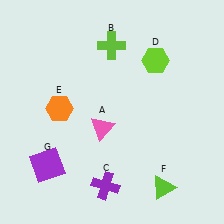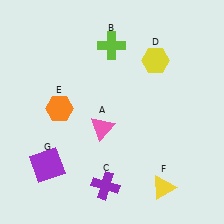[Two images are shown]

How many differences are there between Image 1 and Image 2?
There are 2 differences between the two images.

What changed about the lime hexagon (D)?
In Image 1, D is lime. In Image 2, it changed to yellow.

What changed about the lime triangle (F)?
In Image 1, F is lime. In Image 2, it changed to yellow.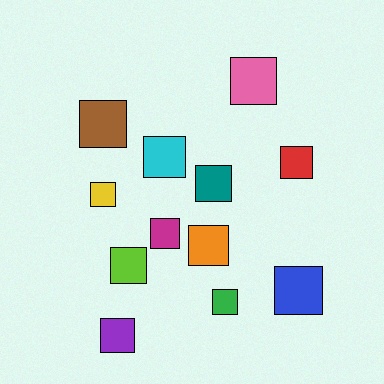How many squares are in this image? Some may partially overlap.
There are 12 squares.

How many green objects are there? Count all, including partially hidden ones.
There is 1 green object.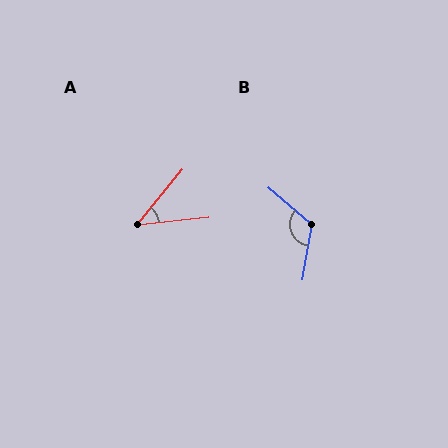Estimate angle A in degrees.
Approximately 45 degrees.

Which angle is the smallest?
A, at approximately 45 degrees.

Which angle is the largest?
B, at approximately 121 degrees.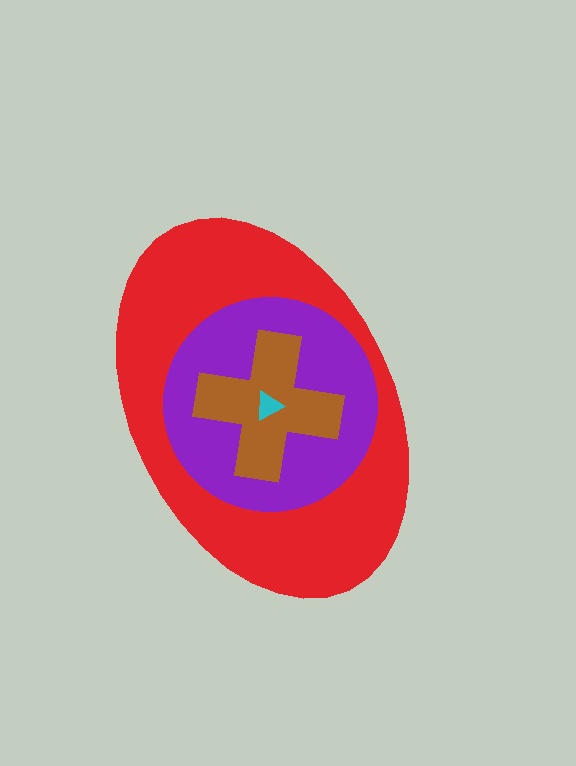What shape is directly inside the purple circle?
The brown cross.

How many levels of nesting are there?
4.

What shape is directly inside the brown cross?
The cyan triangle.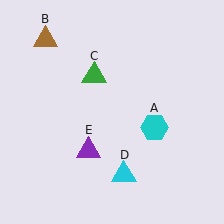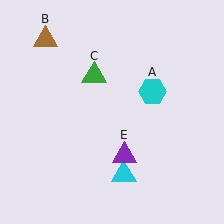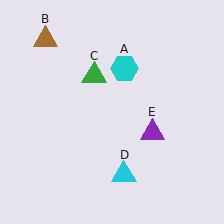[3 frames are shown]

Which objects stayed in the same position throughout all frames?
Brown triangle (object B) and green triangle (object C) and cyan triangle (object D) remained stationary.